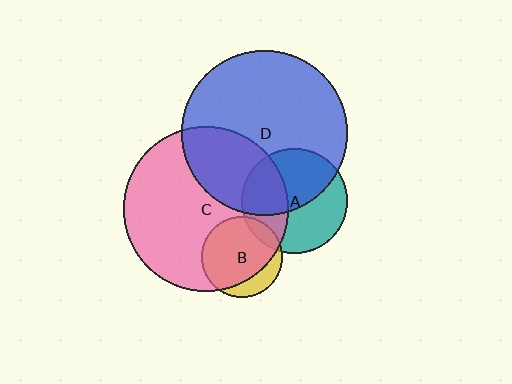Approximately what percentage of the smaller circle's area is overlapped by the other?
Approximately 55%.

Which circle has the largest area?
Circle D (blue).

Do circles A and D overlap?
Yes.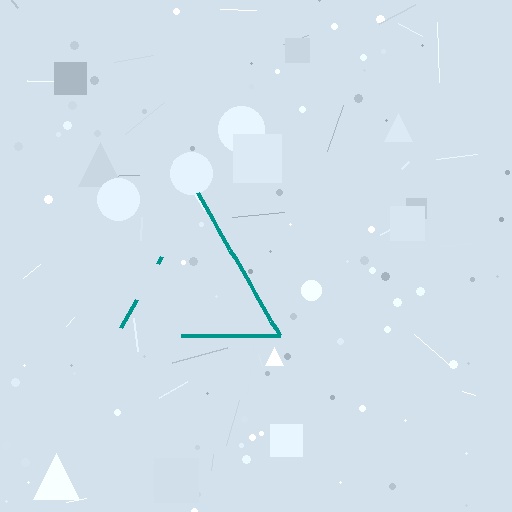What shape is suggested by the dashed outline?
The dashed outline suggests a triangle.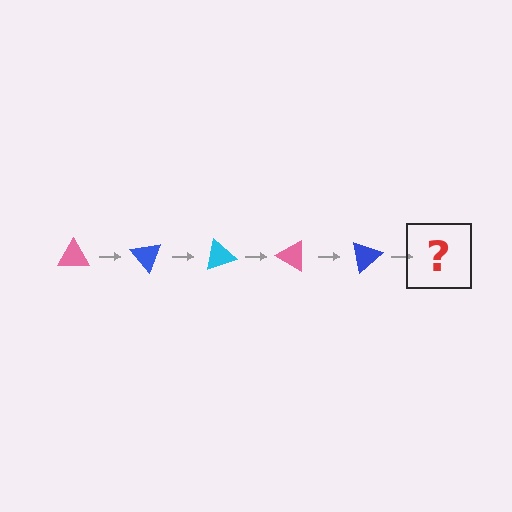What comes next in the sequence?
The next element should be a cyan triangle, rotated 250 degrees from the start.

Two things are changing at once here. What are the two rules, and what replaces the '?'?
The two rules are that it rotates 50 degrees each step and the color cycles through pink, blue, and cyan. The '?' should be a cyan triangle, rotated 250 degrees from the start.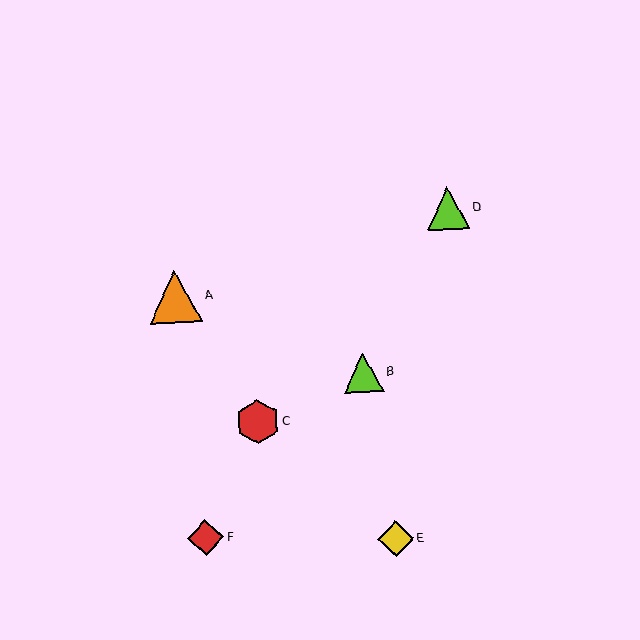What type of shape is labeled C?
Shape C is a red hexagon.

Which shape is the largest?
The orange triangle (labeled A) is the largest.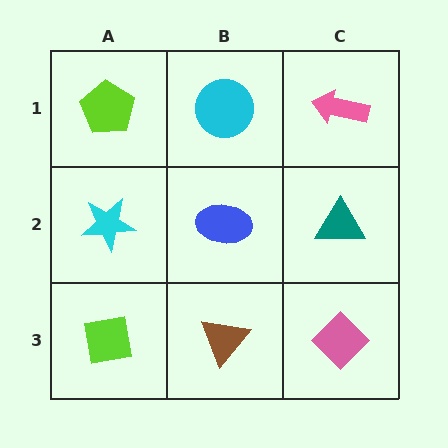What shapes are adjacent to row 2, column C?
A pink arrow (row 1, column C), a pink diamond (row 3, column C), a blue ellipse (row 2, column B).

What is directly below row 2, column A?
A lime square.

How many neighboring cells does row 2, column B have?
4.